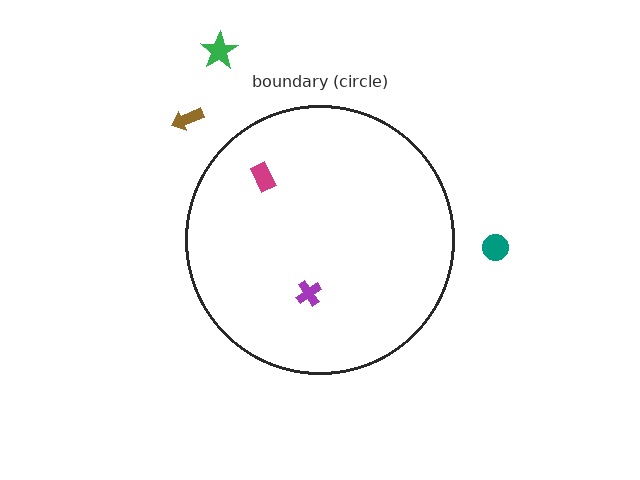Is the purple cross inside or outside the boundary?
Inside.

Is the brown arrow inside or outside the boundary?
Outside.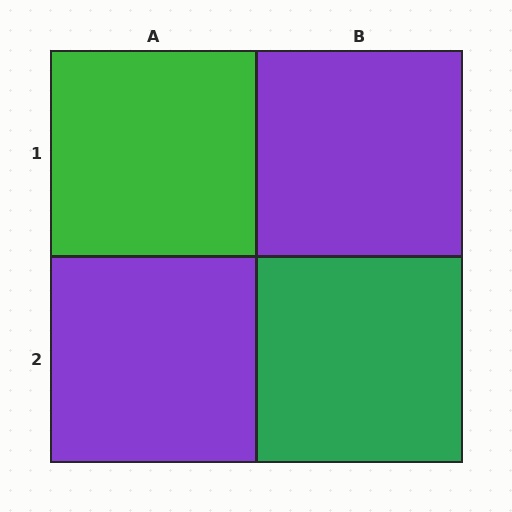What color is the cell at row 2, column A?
Purple.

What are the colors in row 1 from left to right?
Green, purple.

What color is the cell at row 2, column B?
Green.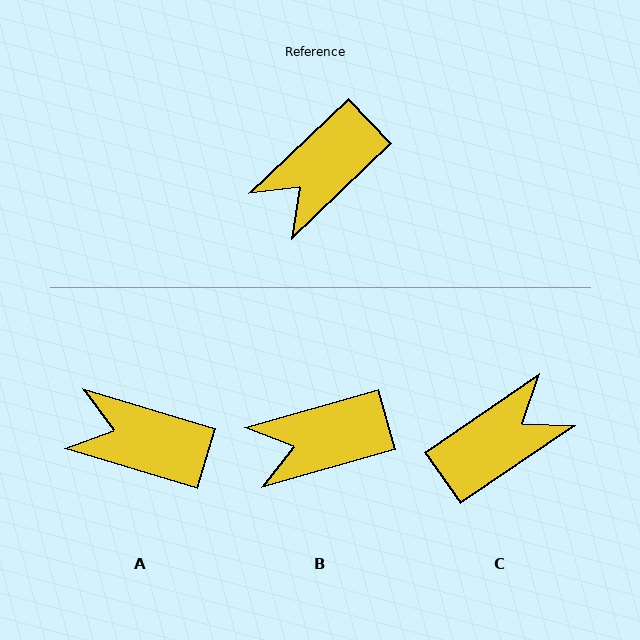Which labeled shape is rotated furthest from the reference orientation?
C, about 171 degrees away.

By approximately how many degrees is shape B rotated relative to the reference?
Approximately 28 degrees clockwise.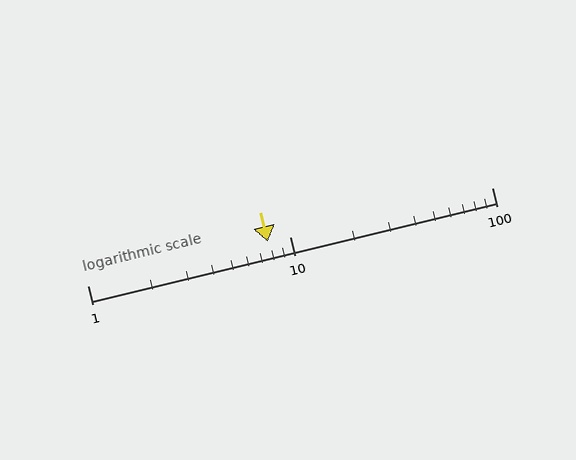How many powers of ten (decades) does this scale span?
The scale spans 2 decades, from 1 to 100.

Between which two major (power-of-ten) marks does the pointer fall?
The pointer is between 1 and 10.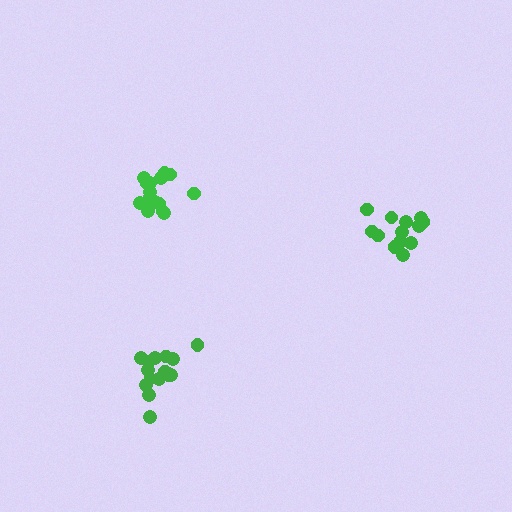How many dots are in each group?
Group 1: 15 dots, Group 2: 13 dots, Group 3: 17 dots (45 total).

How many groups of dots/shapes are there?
There are 3 groups.